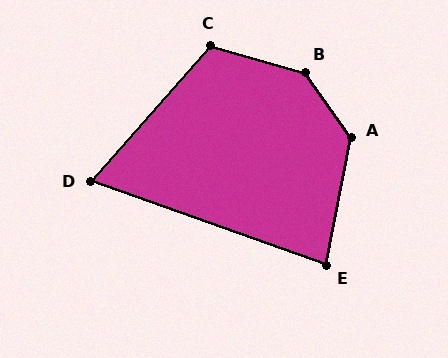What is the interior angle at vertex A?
Approximately 134 degrees (obtuse).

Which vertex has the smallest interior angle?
D, at approximately 68 degrees.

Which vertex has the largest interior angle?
B, at approximately 141 degrees.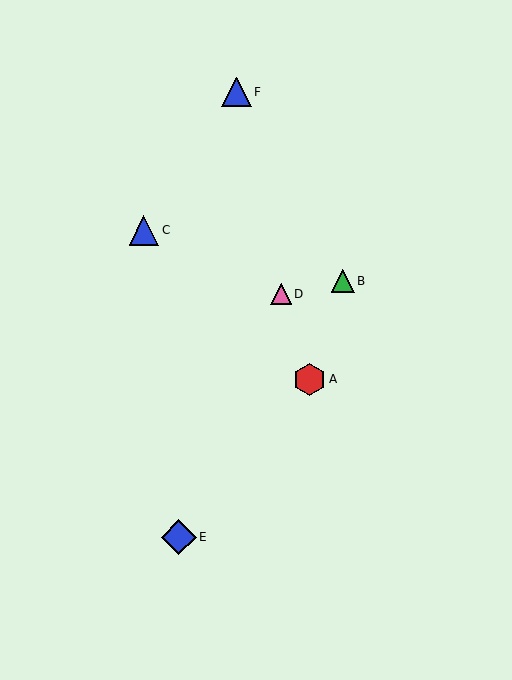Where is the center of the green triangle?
The center of the green triangle is at (343, 281).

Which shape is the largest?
The blue diamond (labeled E) is the largest.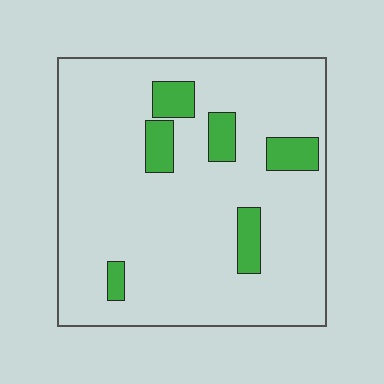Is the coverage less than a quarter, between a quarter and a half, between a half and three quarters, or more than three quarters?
Less than a quarter.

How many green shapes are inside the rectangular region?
6.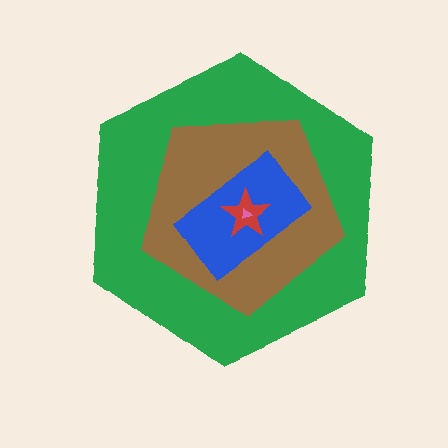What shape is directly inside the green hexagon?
The brown pentagon.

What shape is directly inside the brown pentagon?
The blue rectangle.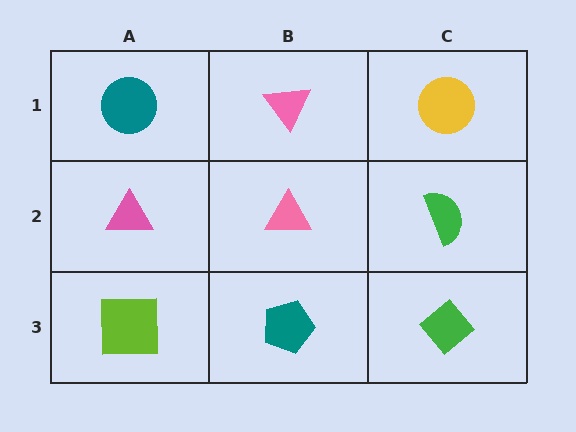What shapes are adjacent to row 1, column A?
A pink triangle (row 2, column A), a pink triangle (row 1, column B).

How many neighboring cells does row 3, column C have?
2.